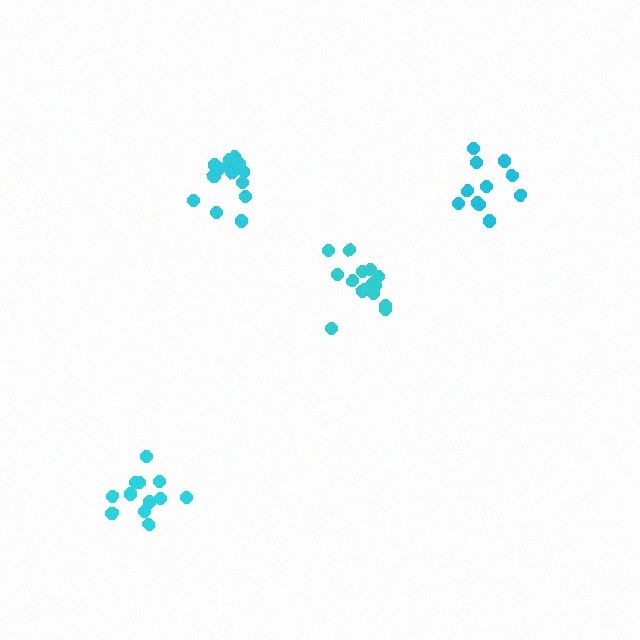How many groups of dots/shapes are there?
There are 4 groups.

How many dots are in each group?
Group 1: 12 dots, Group 2: 14 dots, Group 3: 11 dots, Group 4: 15 dots (52 total).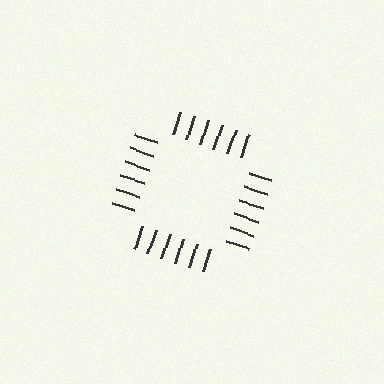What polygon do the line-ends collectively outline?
An illusory square — the line segments terminate on its edges but no continuous stroke is drawn.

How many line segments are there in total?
24 — 6 along each of the 4 edges.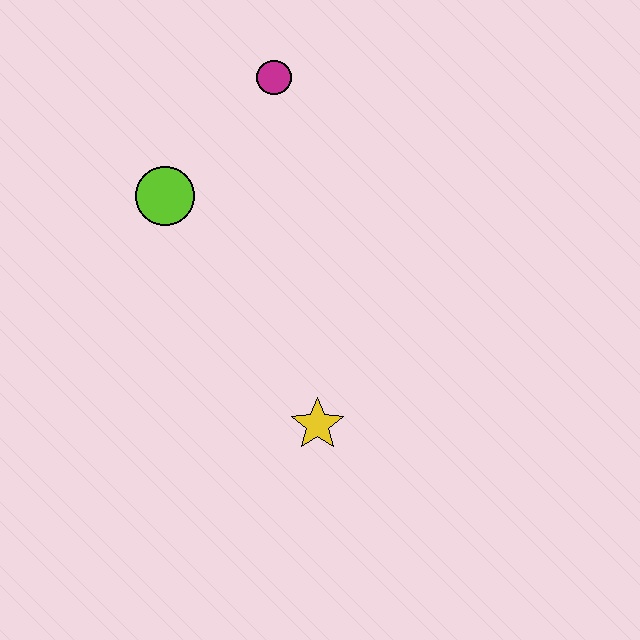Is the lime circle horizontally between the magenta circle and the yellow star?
No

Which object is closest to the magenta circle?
The lime circle is closest to the magenta circle.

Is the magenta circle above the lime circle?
Yes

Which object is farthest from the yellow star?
The magenta circle is farthest from the yellow star.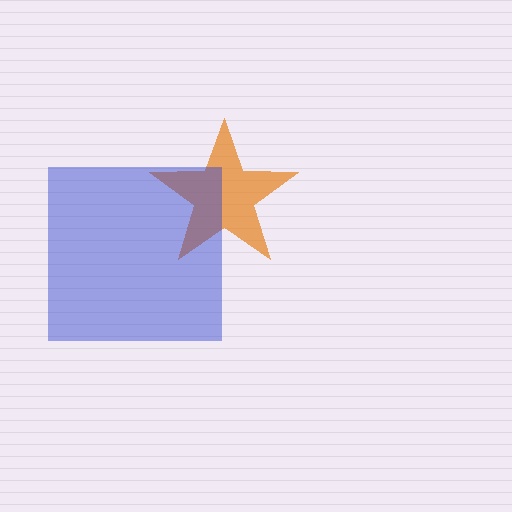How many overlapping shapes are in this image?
There are 2 overlapping shapes in the image.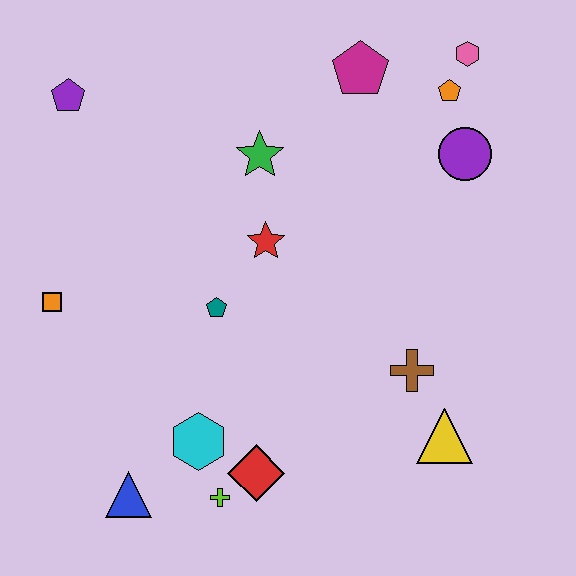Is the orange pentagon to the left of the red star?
No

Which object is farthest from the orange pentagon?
The blue triangle is farthest from the orange pentagon.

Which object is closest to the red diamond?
The lime cross is closest to the red diamond.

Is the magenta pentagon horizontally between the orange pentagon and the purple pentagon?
Yes